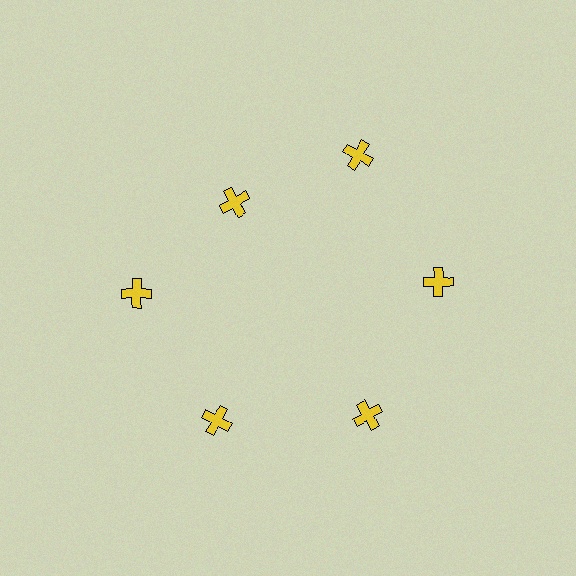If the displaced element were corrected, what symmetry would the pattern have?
It would have 6-fold rotational symmetry — the pattern would map onto itself every 60 degrees.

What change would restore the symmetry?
The symmetry would be restored by moving it outward, back onto the ring so that all 6 crosses sit at equal angles and equal distance from the center.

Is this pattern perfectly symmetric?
No. The 6 yellow crosses are arranged in a ring, but one element near the 11 o'clock position is pulled inward toward the center, breaking the 6-fold rotational symmetry.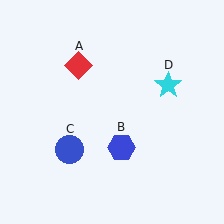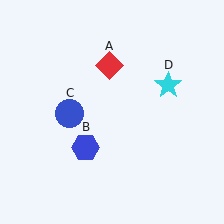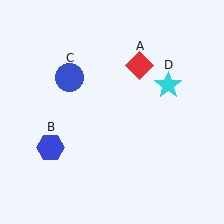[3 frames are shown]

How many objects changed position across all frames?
3 objects changed position: red diamond (object A), blue hexagon (object B), blue circle (object C).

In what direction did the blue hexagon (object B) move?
The blue hexagon (object B) moved left.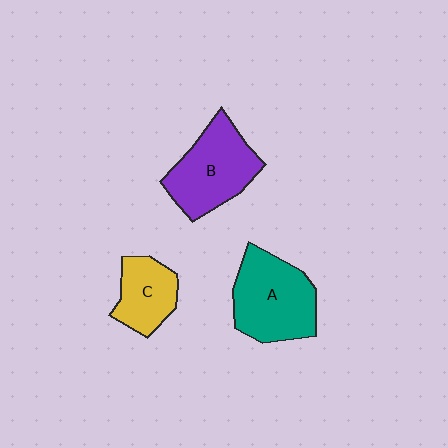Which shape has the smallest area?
Shape C (yellow).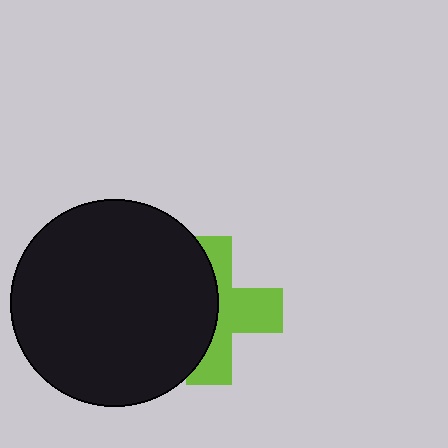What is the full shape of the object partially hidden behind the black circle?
The partially hidden object is a lime cross.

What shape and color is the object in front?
The object in front is a black circle.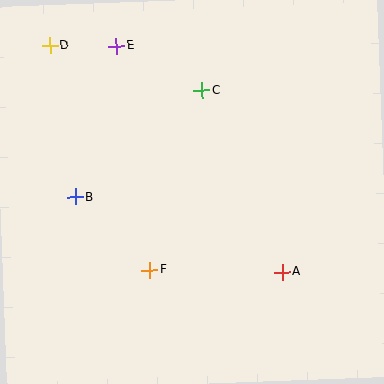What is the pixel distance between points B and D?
The distance between B and D is 154 pixels.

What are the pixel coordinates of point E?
Point E is at (116, 46).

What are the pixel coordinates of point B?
Point B is at (75, 197).